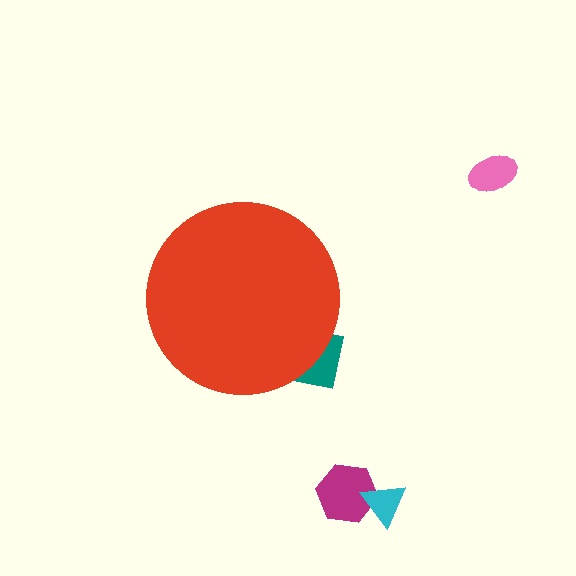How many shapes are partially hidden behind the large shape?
1 shape is partially hidden.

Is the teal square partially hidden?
Yes, the teal square is partially hidden behind the red circle.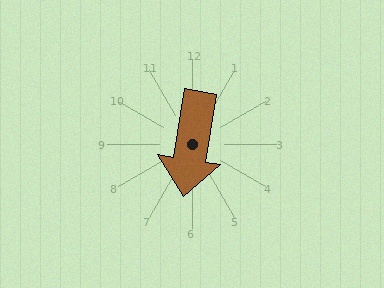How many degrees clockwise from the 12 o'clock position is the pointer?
Approximately 189 degrees.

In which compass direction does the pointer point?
South.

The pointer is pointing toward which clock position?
Roughly 6 o'clock.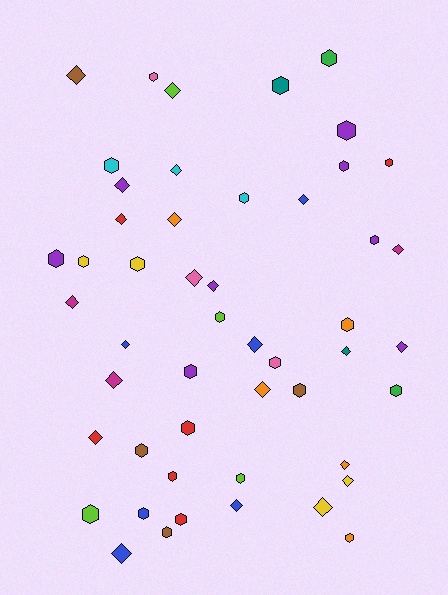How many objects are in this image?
There are 50 objects.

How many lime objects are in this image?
There are 4 lime objects.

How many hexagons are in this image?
There are 27 hexagons.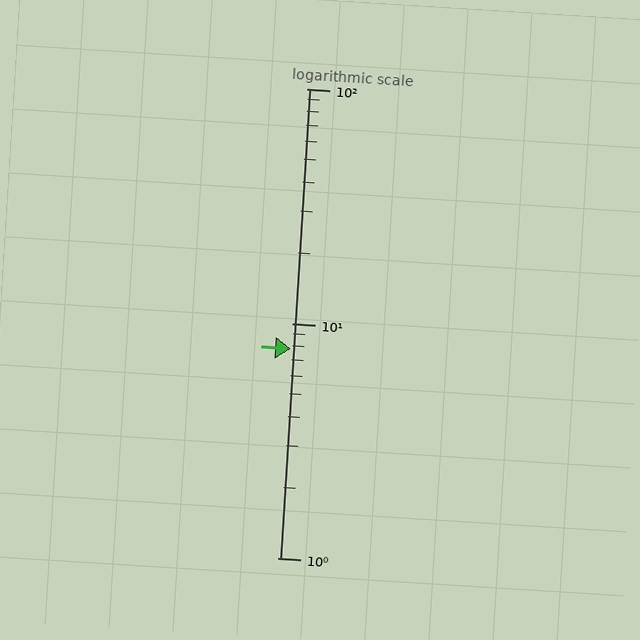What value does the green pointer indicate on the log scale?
The pointer indicates approximately 7.8.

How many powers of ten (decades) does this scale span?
The scale spans 2 decades, from 1 to 100.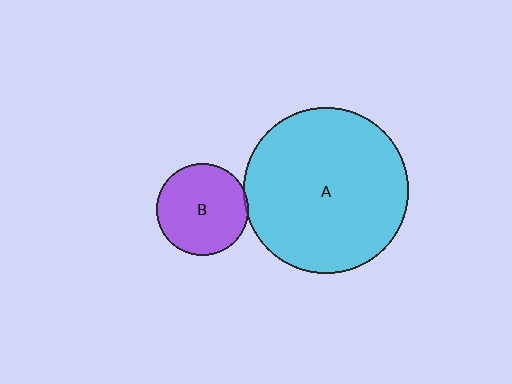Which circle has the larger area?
Circle A (cyan).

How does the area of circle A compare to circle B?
Approximately 3.2 times.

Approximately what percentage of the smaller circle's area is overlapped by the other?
Approximately 5%.